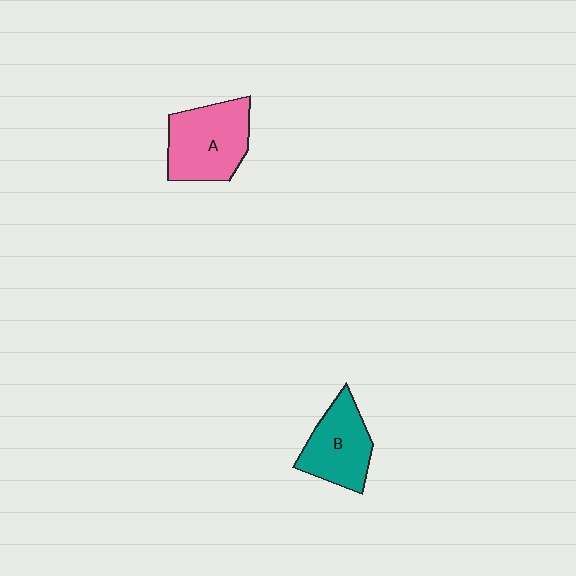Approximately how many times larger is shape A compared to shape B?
Approximately 1.2 times.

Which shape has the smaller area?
Shape B (teal).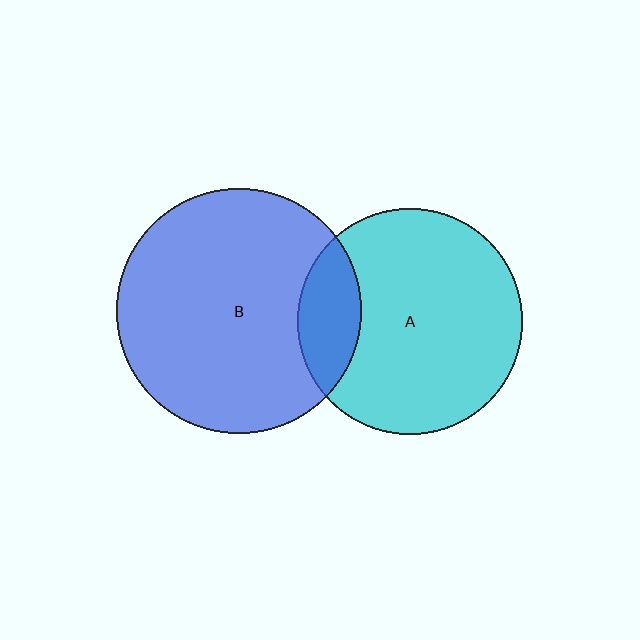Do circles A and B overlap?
Yes.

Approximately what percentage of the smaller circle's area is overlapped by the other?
Approximately 20%.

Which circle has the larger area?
Circle B (blue).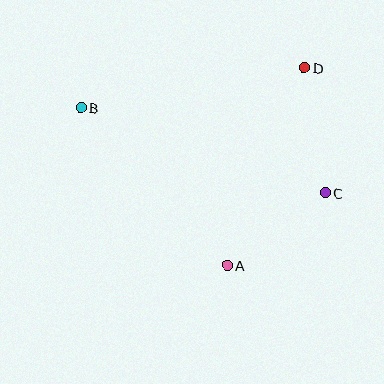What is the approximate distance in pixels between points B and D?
The distance between B and D is approximately 227 pixels.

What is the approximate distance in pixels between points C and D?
The distance between C and D is approximately 127 pixels.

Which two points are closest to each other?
Points A and C are closest to each other.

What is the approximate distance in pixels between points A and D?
The distance between A and D is approximately 212 pixels.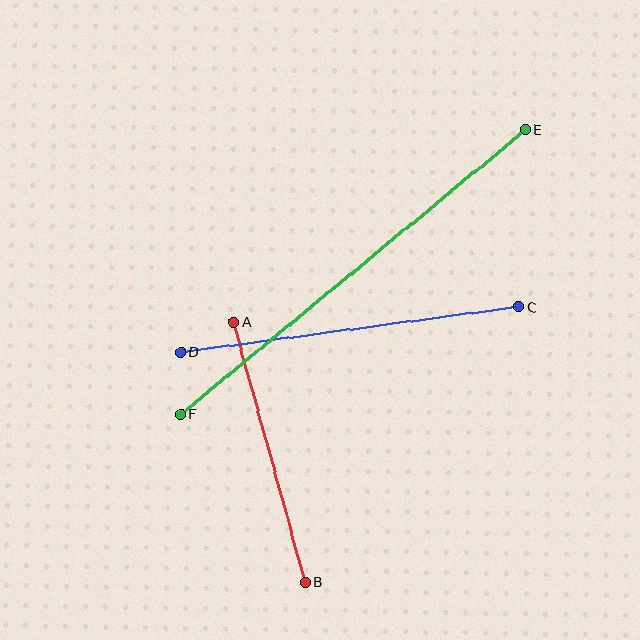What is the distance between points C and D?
The distance is approximately 341 pixels.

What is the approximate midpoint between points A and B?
The midpoint is at approximately (269, 452) pixels.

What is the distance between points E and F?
The distance is approximately 447 pixels.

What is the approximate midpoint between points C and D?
The midpoint is at approximately (350, 329) pixels.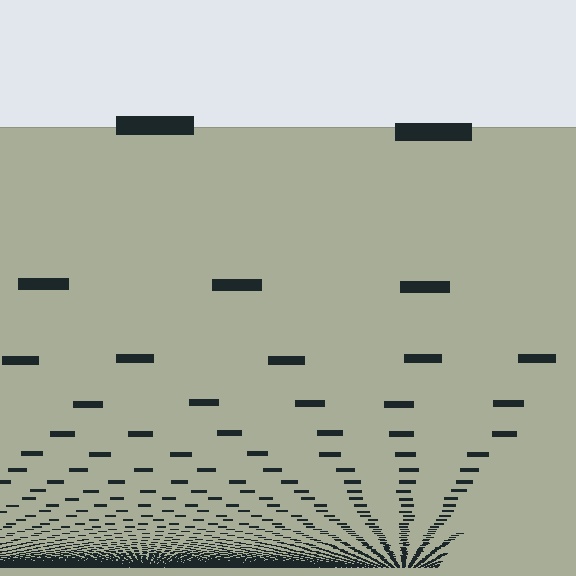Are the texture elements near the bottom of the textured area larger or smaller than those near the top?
Smaller. The gradient is inverted — elements near the bottom are smaller and denser.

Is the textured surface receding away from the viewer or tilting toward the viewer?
The surface appears to tilt toward the viewer. Texture elements get larger and sparser toward the top.